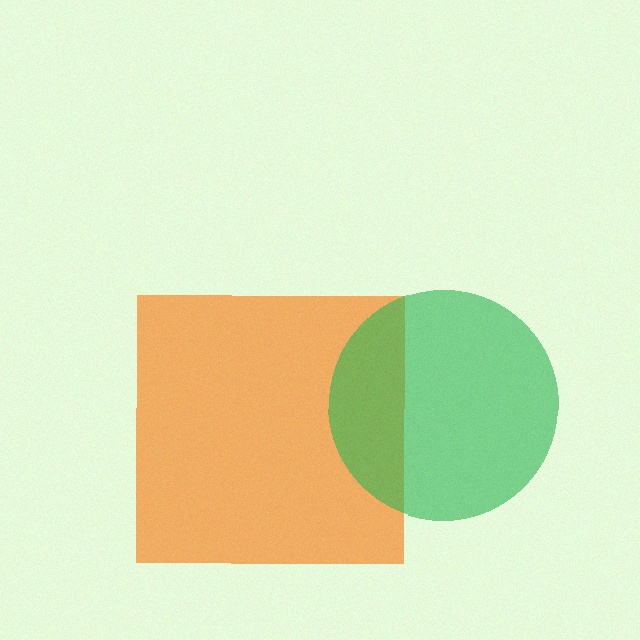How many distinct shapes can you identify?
There are 2 distinct shapes: an orange square, a green circle.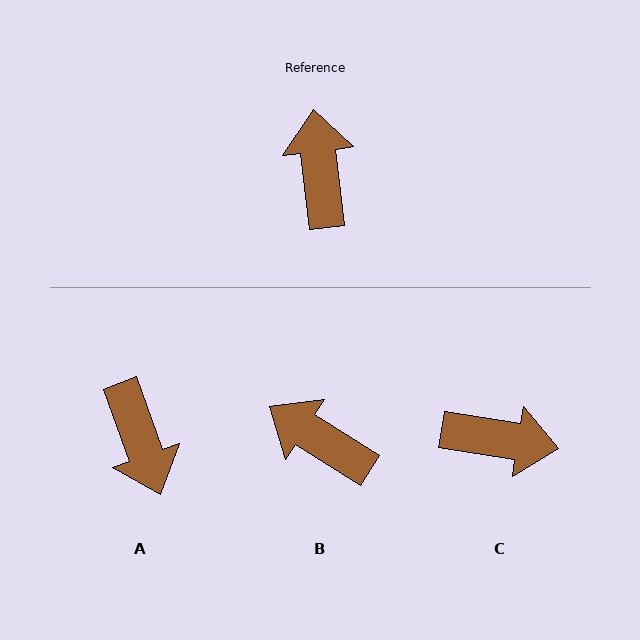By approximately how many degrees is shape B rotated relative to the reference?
Approximately 51 degrees counter-clockwise.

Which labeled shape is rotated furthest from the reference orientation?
A, about 167 degrees away.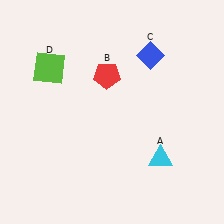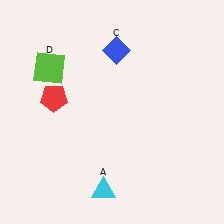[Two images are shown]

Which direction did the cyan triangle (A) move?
The cyan triangle (A) moved left.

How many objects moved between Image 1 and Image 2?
3 objects moved between the two images.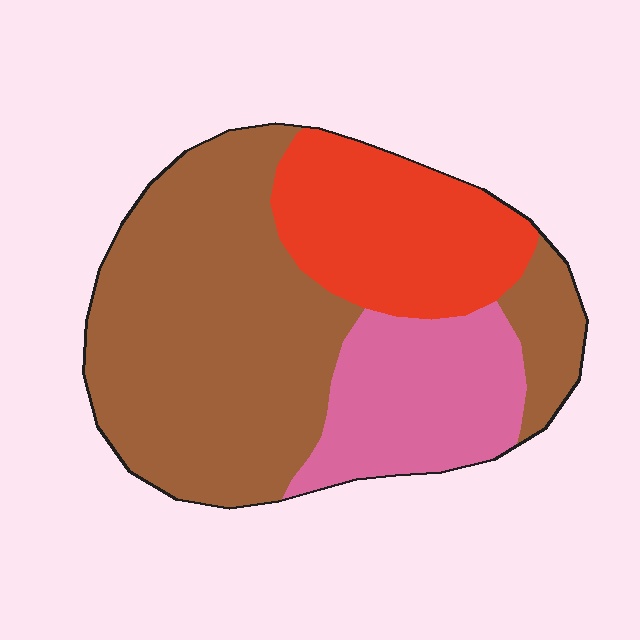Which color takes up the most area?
Brown, at roughly 55%.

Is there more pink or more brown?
Brown.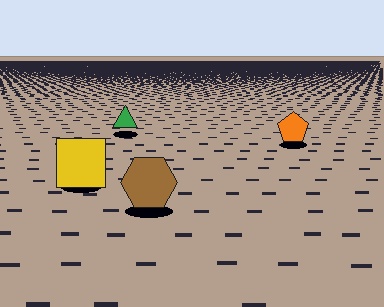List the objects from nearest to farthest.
From nearest to farthest: the brown hexagon, the yellow square, the orange pentagon, the green triangle.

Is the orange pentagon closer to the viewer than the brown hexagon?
No. The brown hexagon is closer — you can tell from the texture gradient: the ground texture is coarser near it.